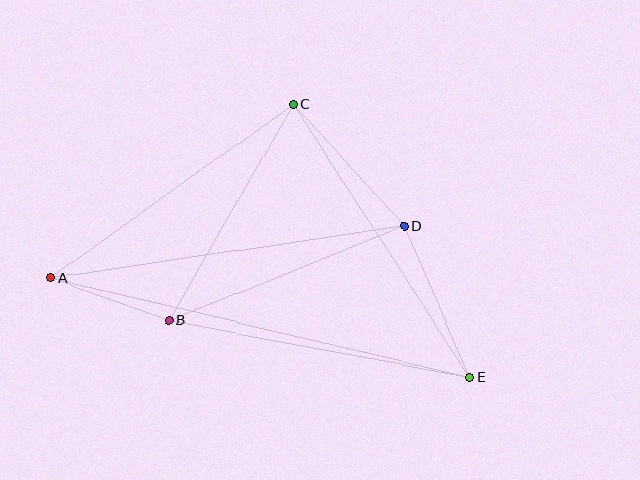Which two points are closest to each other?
Points A and B are closest to each other.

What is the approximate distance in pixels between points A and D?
The distance between A and D is approximately 358 pixels.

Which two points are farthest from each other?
Points A and E are farthest from each other.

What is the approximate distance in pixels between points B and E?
The distance between B and E is approximately 306 pixels.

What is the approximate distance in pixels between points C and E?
The distance between C and E is approximately 326 pixels.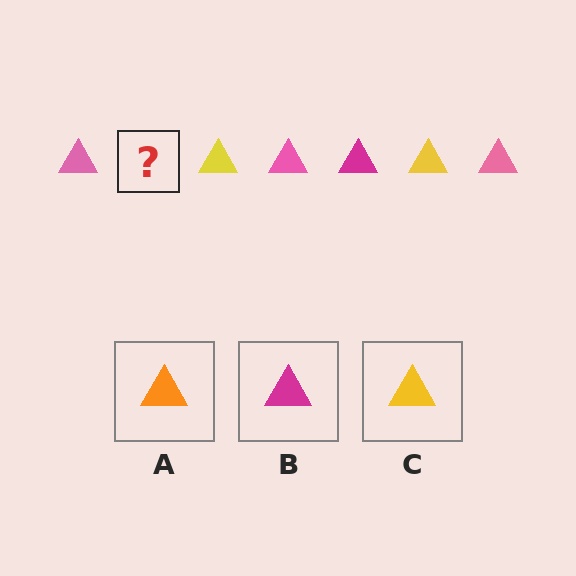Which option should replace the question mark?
Option B.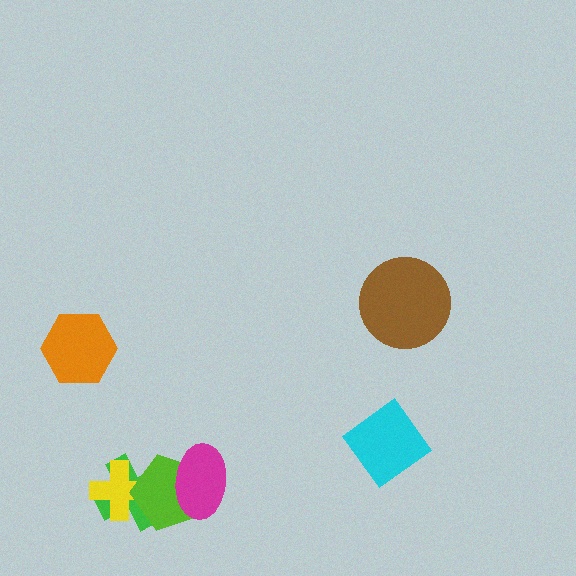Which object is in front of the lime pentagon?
The magenta ellipse is in front of the lime pentagon.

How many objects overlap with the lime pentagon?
3 objects overlap with the lime pentagon.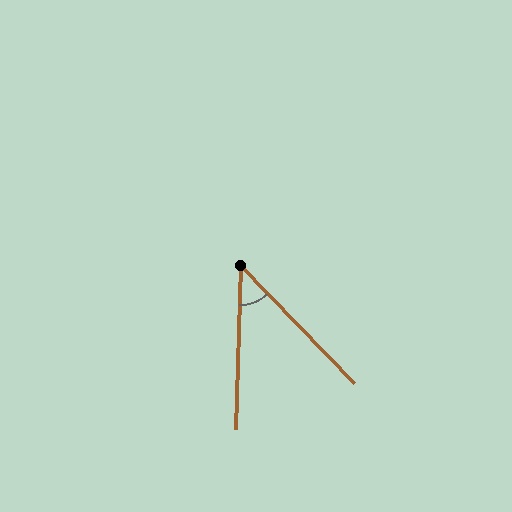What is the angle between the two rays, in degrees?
Approximately 46 degrees.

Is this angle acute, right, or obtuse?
It is acute.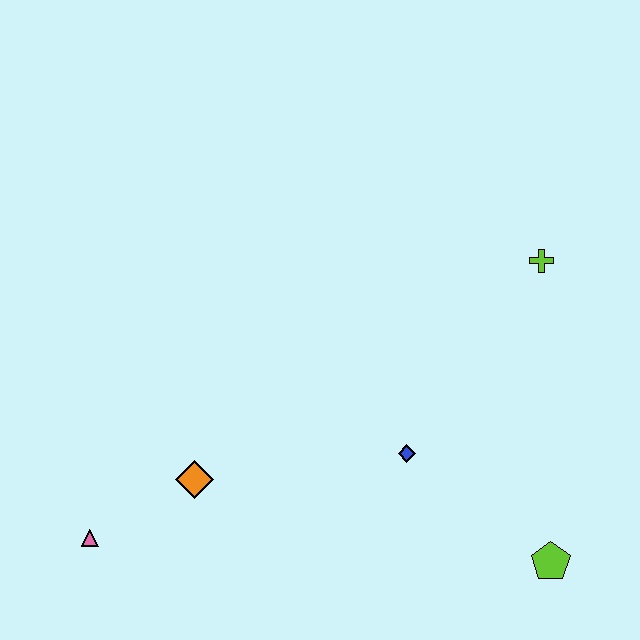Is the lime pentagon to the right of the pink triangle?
Yes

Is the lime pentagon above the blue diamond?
No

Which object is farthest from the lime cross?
The pink triangle is farthest from the lime cross.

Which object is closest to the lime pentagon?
The blue diamond is closest to the lime pentagon.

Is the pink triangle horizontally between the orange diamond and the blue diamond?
No